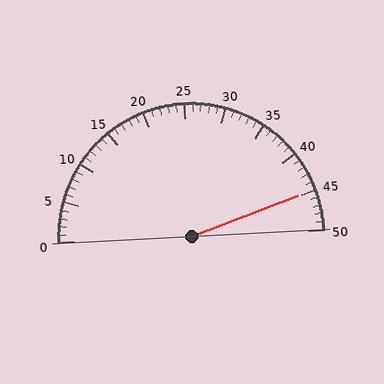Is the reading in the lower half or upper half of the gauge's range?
The reading is in the upper half of the range (0 to 50).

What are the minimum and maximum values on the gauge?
The gauge ranges from 0 to 50.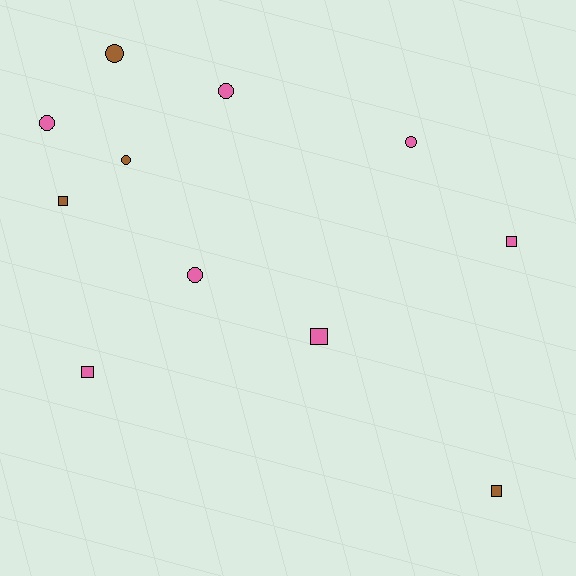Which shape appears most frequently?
Circle, with 6 objects.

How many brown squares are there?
There are 2 brown squares.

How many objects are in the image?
There are 11 objects.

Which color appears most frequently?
Pink, with 7 objects.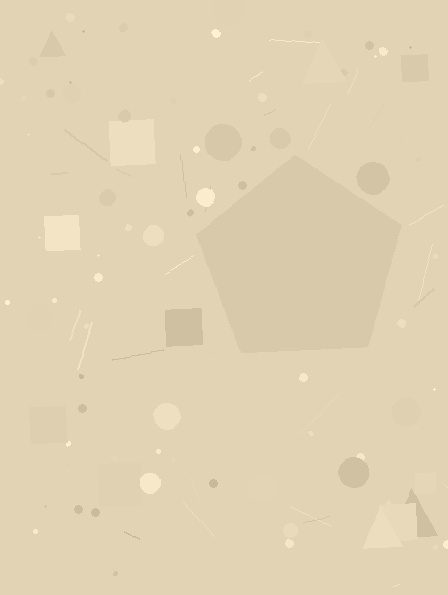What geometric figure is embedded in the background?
A pentagon is embedded in the background.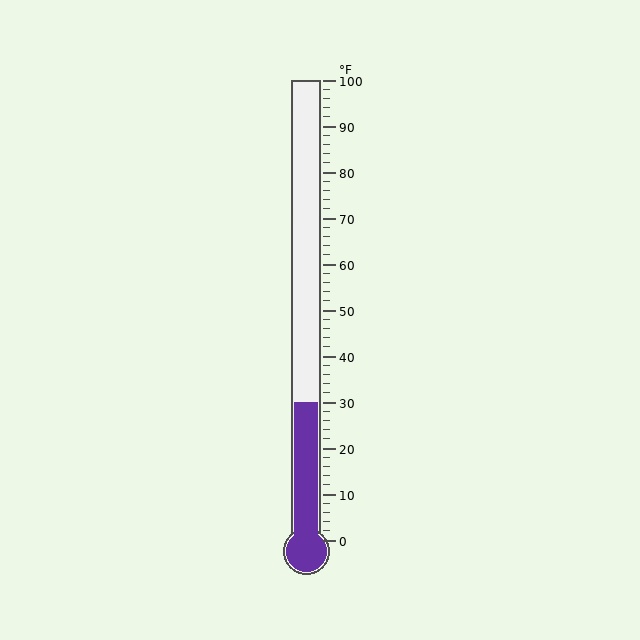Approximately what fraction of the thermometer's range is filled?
The thermometer is filled to approximately 30% of its range.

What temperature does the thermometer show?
The thermometer shows approximately 30°F.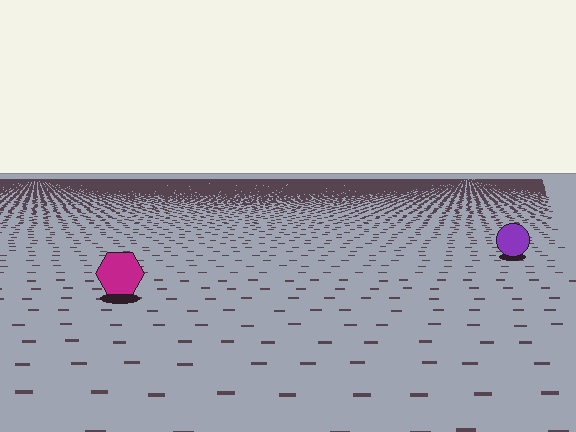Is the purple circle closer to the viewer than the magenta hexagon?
No. The magenta hexagon is closer — you can tell from the texture gradient: the ground texture is coarser near it.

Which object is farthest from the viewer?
The purple circle is farthest from the viewer. It appears smaller and the ground texture around it is denser.